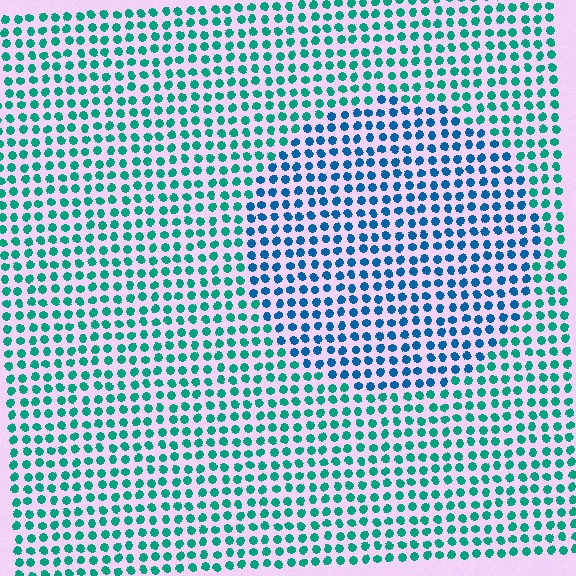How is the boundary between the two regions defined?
The boundary is defined purely by a slight shift in hue (about 38 degrees). Spacing, size, and orientation are identical on both sides.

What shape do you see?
I see a circle.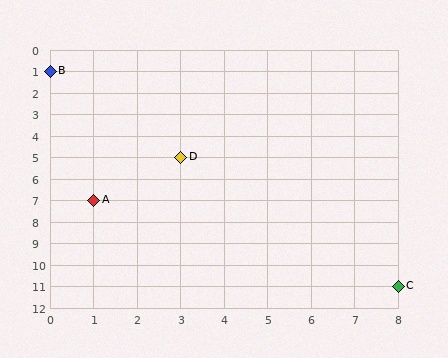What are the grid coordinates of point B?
Point B is at grid coordinates (0, 1).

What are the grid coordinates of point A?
Point A is at grid coordinates (1, 7).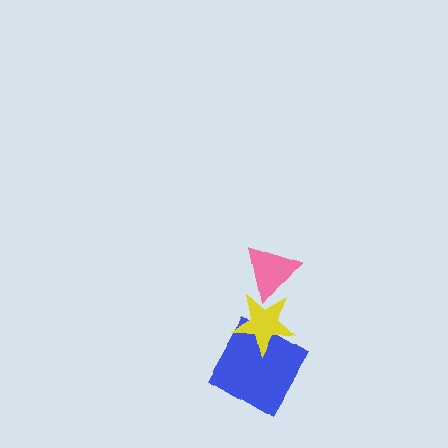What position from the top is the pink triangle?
The pink triangle is 1st from the top.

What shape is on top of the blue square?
The yellow star is on top of the blue square.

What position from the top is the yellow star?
The yellow star is 2nd from the top.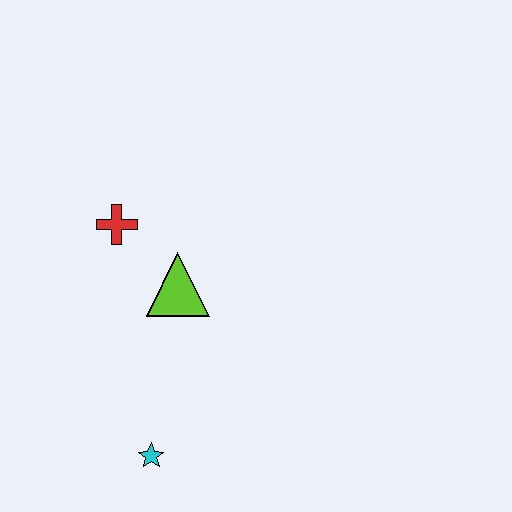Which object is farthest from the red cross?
The cyan star is farthest from the red cross.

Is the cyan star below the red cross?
Yes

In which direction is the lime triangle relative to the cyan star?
The lime triangle is above the cyan star.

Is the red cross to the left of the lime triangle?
Yes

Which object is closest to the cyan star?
The lime triangle is closest to the cyan star.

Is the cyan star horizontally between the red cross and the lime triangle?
Yes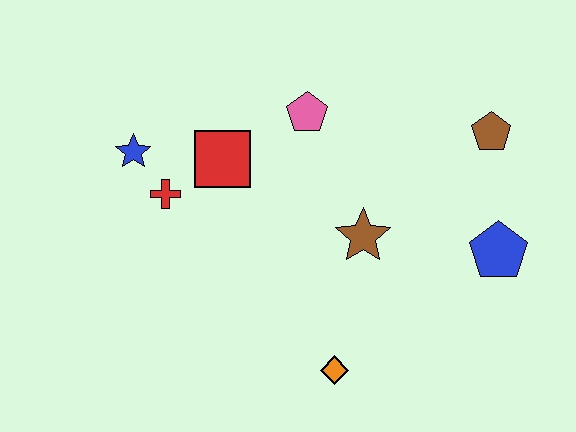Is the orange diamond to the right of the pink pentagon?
Yes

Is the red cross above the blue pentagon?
Yes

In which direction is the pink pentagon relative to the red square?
The pink pentagon is to the right of the red square.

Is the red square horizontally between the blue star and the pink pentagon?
Yes